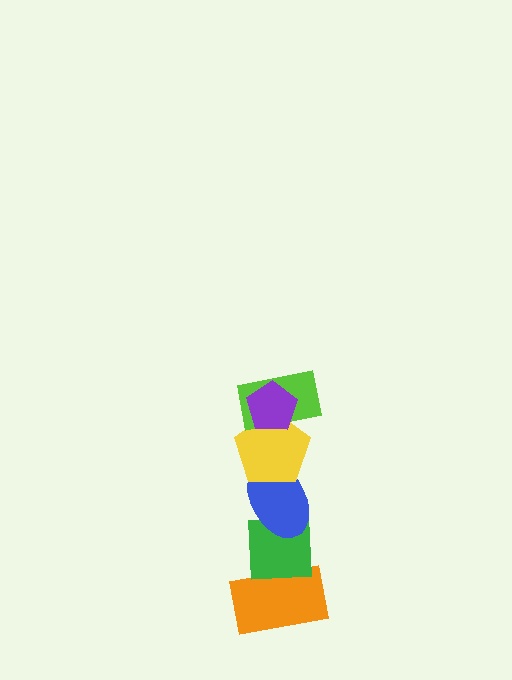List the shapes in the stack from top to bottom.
From top to bottom: the purple pentagon, the lime rectangle, the yellow pentagon, the blue ellipse, the green square, the orange rectangle.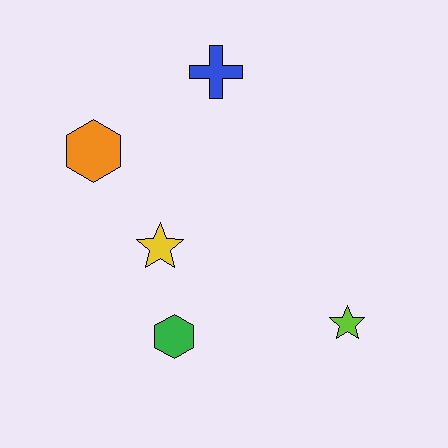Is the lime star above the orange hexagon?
No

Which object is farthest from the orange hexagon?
The lime star is farthest from the orange hexagon.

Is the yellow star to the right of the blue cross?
No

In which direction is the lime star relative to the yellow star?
The lime star is to the right of the yellow star.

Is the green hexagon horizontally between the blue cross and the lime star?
No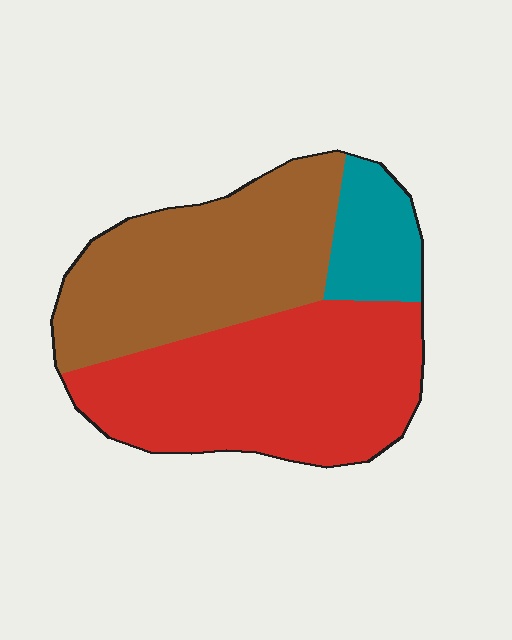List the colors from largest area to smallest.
From largest to smallest: red, brown, teal.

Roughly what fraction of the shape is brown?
Brown takes up between a third and a half of the shape.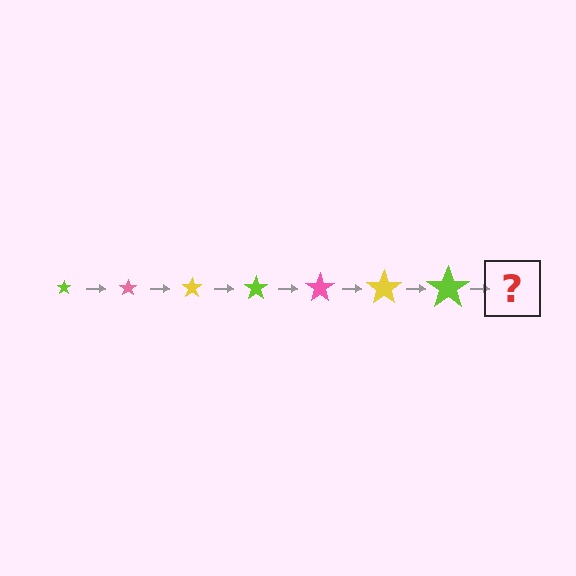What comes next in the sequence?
The next element should be a pink star, larger than the previous one.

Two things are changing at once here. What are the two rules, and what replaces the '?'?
The two rules are that the star grows larger each step and the color cycles through lime, pink, and yellow. The '?' should be a pink star, larger than the previous one.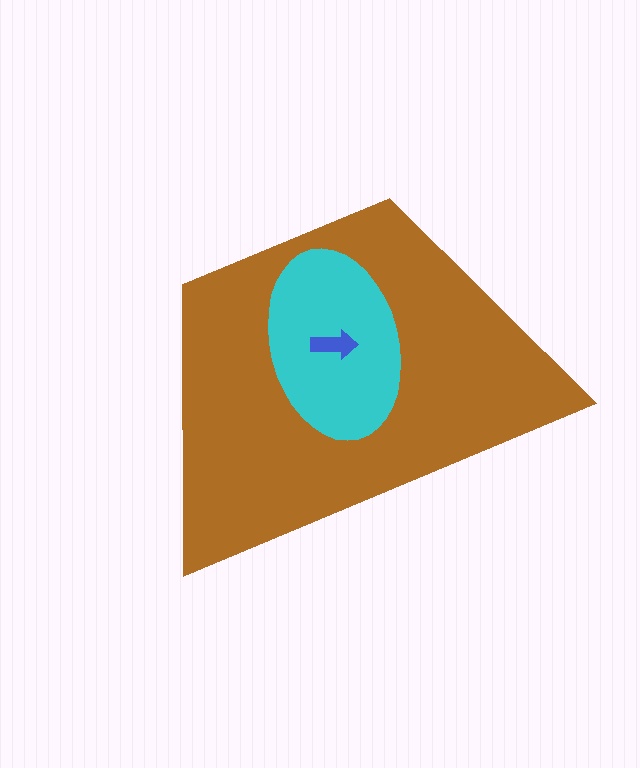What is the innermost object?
The blue arrow.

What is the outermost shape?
The brown trapezoid.